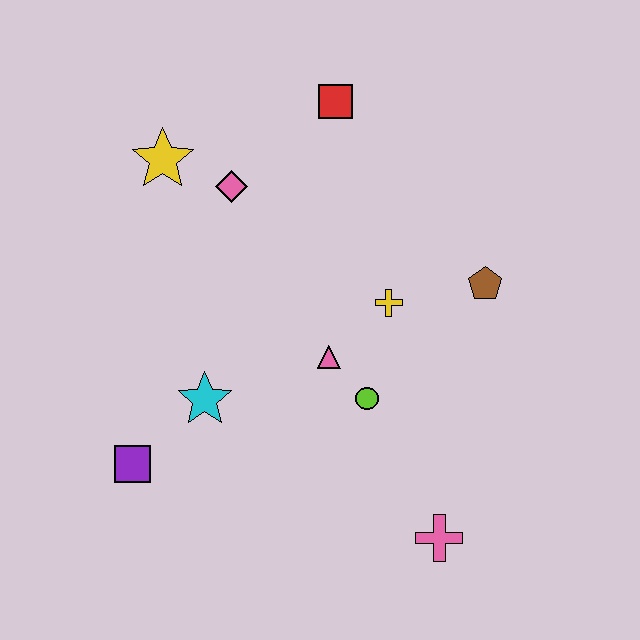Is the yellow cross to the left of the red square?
No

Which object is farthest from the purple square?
The red square is farthest from the purple square.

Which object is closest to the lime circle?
The pink triangle is closest to the lime circle.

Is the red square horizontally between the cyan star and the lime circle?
Yes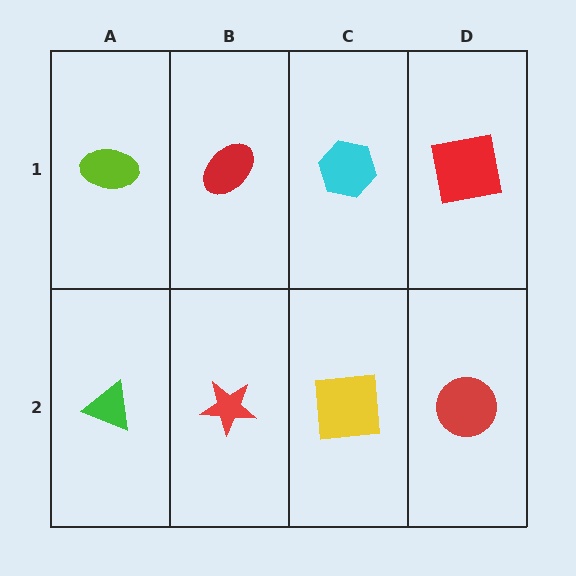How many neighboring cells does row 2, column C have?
3.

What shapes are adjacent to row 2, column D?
A red square (row 1, column D), a yellow square (row 2, column C).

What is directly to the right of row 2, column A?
A red star.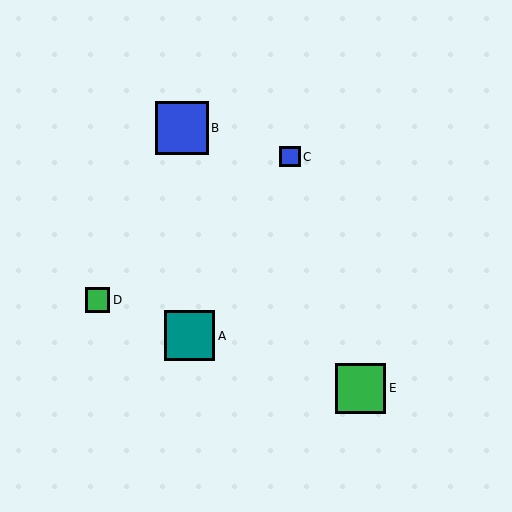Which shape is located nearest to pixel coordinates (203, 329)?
The teal square (labeled A) at (190, 336) is nearest to that location.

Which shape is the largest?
The blue square (labeled B) is the largest.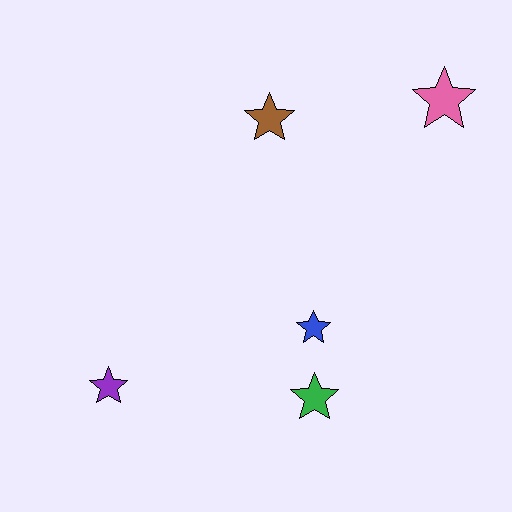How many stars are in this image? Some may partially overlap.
There are 5 stars.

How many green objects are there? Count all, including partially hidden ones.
There is 1 green object.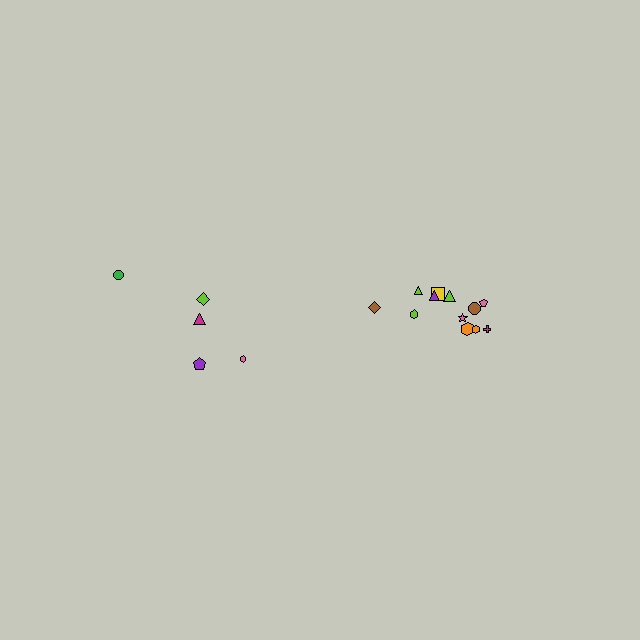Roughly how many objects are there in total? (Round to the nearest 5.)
Roughly 15 objects in total.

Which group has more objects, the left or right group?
The right group.